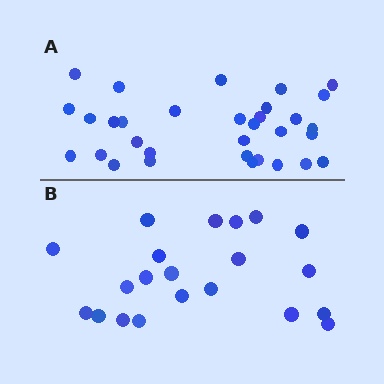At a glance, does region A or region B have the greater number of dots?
Region A (the top region) has more dots.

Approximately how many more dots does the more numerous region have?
Region A has roughly 12 or so more dots than region B.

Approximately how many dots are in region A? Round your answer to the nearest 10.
About 30 dots. (The exact count is 32, which rounds to 30.)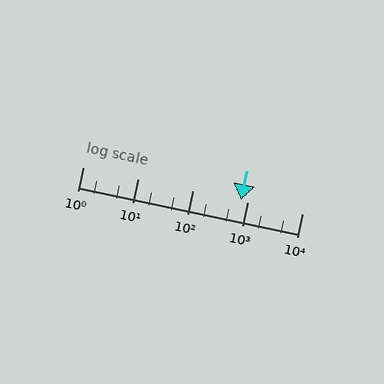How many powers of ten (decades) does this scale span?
The scale spans 4 decades, from 1 to 10000.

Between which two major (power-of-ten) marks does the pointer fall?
The pointer is between 100 and 1000.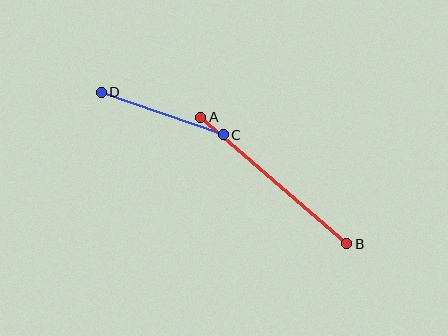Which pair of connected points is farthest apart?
Points A and B are farthest apart.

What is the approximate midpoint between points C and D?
The midpoint is at approximately (162, 114) pixels.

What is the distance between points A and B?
The distance is approximately 193 pixels.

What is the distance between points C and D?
The distance is approximately 129 pixels.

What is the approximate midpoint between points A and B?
The midpoint is at approximately (274, 181) pixels.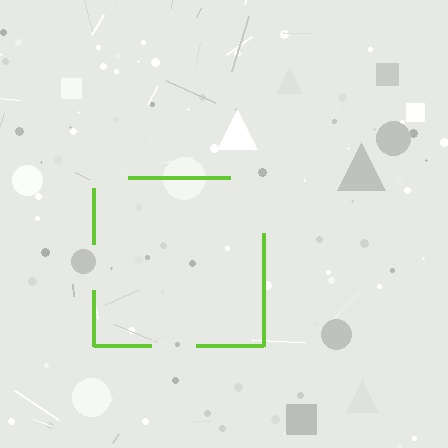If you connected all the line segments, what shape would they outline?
They would outline a square.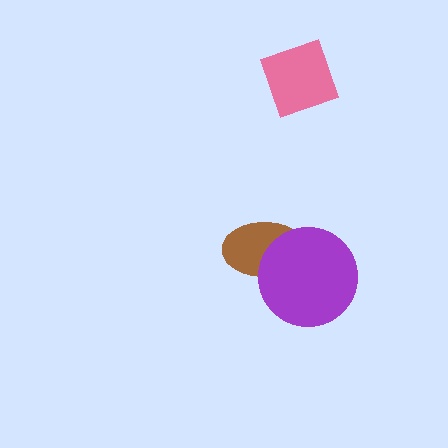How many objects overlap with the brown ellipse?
1 object overlaps with the brown ellipse.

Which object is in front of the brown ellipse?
The purple circle is in front of the brown ellipse.